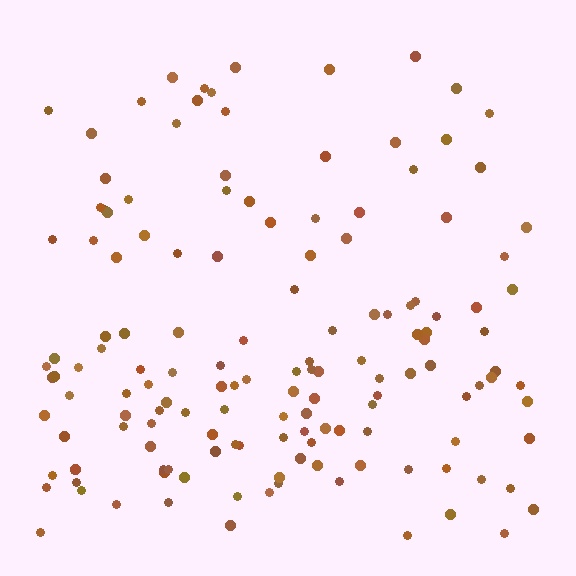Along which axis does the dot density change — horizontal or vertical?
Vertical.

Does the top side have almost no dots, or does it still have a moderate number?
Still a moderate number, just noticeably fewer than the bottom.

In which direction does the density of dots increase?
From top to bottom, with the bottom side densest.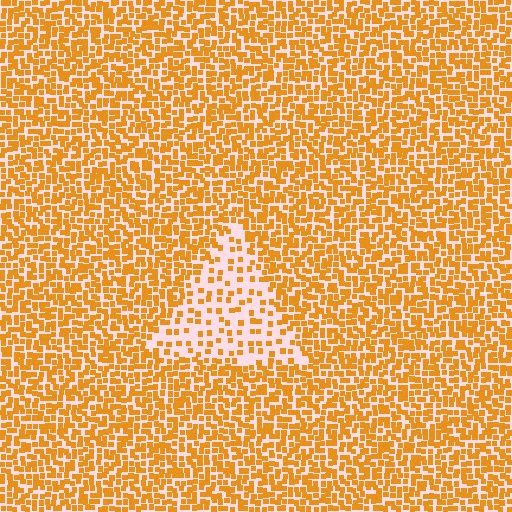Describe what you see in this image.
The image contains small orange elements arranged at two different densities. A triangle-shaped region is visible where the elements are less densely packed than the surrounding area.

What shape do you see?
I see a triangle.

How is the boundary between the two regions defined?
The boundary is defined by a change in element density (approximately 2.6x ratio). All elements are the same color, size, and shape.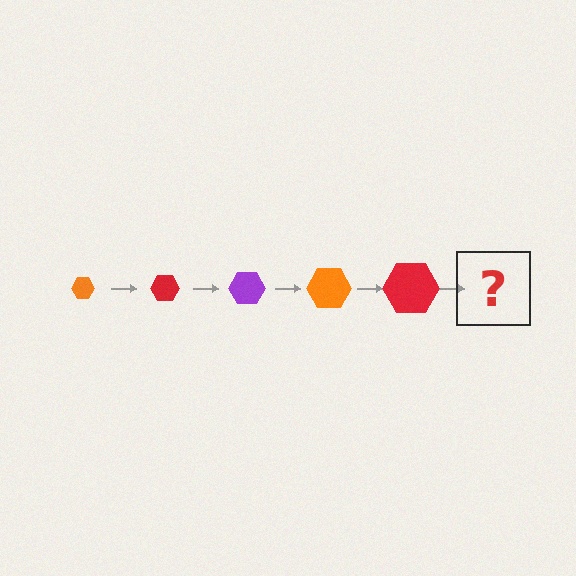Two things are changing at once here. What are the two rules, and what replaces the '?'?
The two rules are that the hexagon grows larger each step and the color cycles through orange, red, and purple. The '?' should be a purple hexagon, larger than the previous one.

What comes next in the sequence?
The next element should be a purple hexagon, larger than the previous one.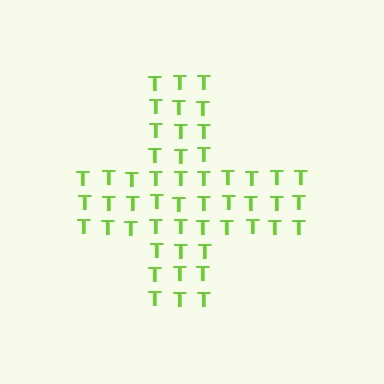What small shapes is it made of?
It is made of small letter T's.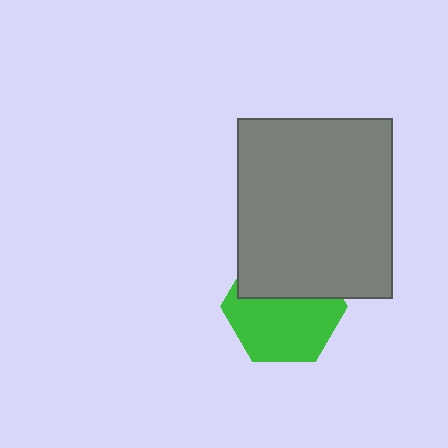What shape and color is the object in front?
The object in front is a gray rectangle.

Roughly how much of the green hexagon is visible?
About half of it is visible (roughly 60%).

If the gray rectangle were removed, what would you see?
You would see the complete green hexagon.